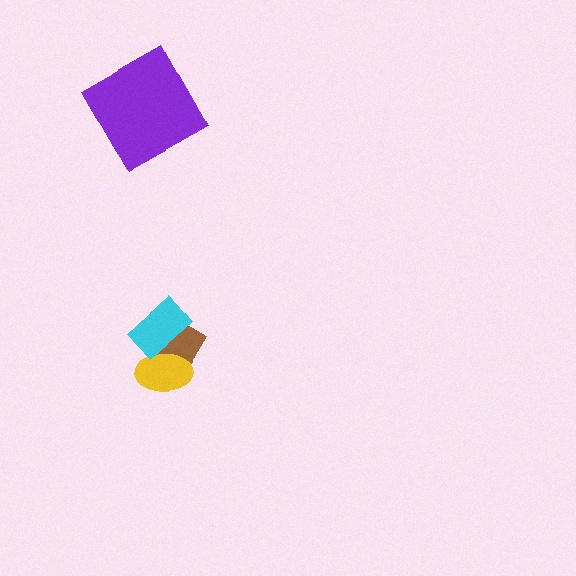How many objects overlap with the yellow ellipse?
2 objects overlap with the yellow ellipse.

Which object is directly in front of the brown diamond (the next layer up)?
The yellow ellipse is directly in front of the brown diamond.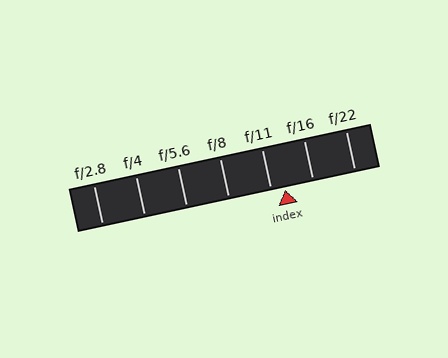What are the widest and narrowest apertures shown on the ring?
The widest aperture shown is f/2.8 and the narrowest is f/22.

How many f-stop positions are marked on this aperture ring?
There are 7 f-stop positions marked.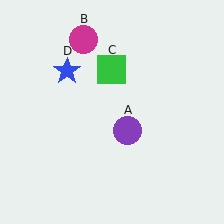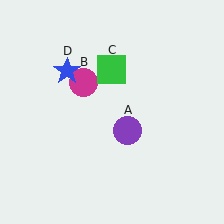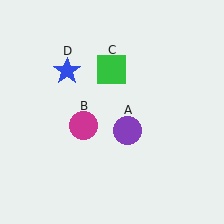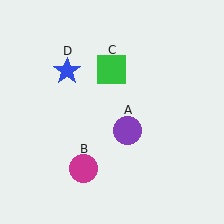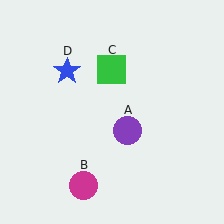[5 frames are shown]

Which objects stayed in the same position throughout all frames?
Purple circle (object A) and green square (object C) and blue star (object D) remained stationary.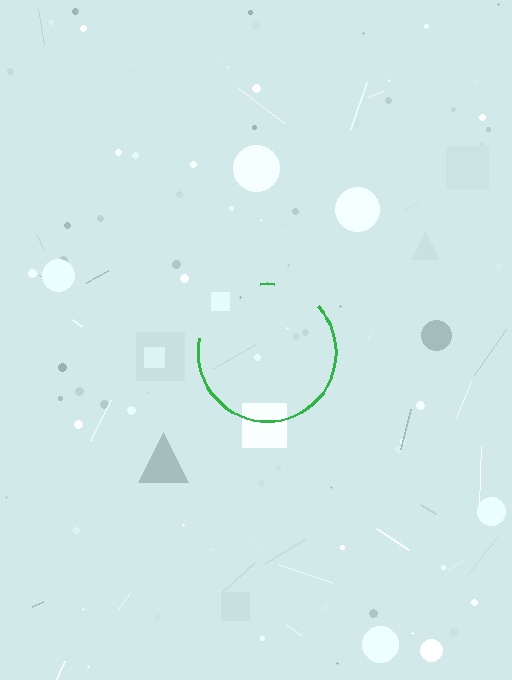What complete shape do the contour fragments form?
The contour fragments form a circle.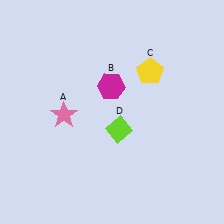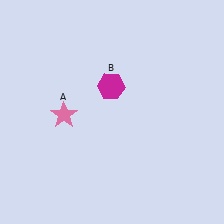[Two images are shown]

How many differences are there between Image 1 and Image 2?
There are 2 differences between the two images.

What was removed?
The lime diamond (D), the yellow pentagon (C) were removed in Image 2.